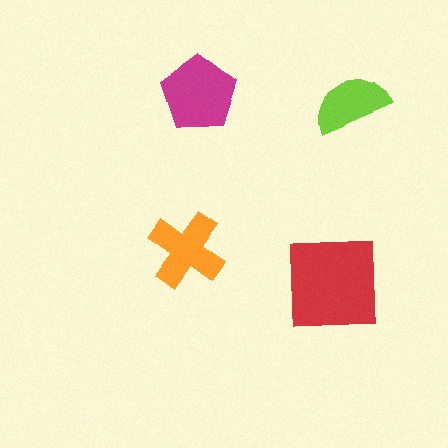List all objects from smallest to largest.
The lime semicircle, the orange cross, the magenta pentagon, the red square.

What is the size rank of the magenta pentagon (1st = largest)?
2nd.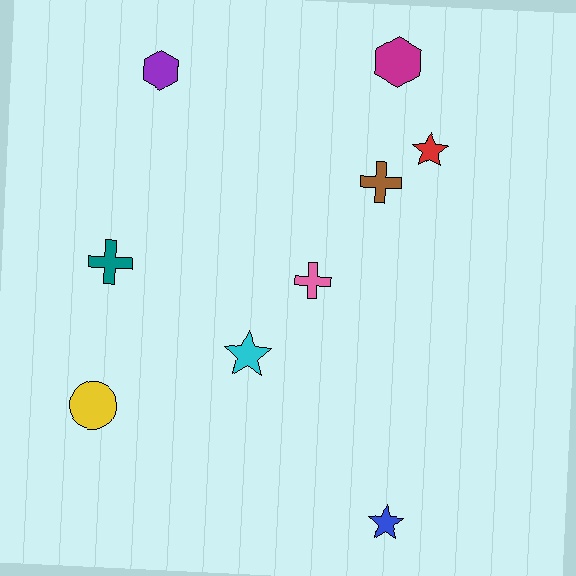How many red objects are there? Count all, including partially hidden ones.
There is 1 red object.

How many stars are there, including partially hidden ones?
There are 3 stars.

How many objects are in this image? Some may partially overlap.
There are 9 objects.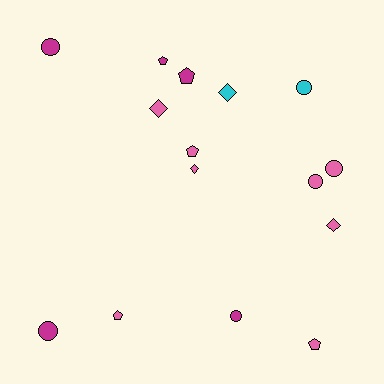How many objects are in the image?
There are 15 objects.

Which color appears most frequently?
Pink, with 8 objects.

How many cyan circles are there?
There is 1 cyan circle.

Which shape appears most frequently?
Circle, with 6 objects.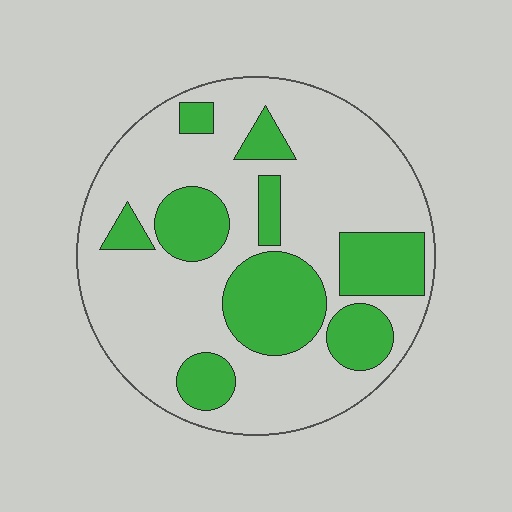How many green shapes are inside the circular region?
9.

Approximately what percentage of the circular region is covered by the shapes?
Approximately 30%.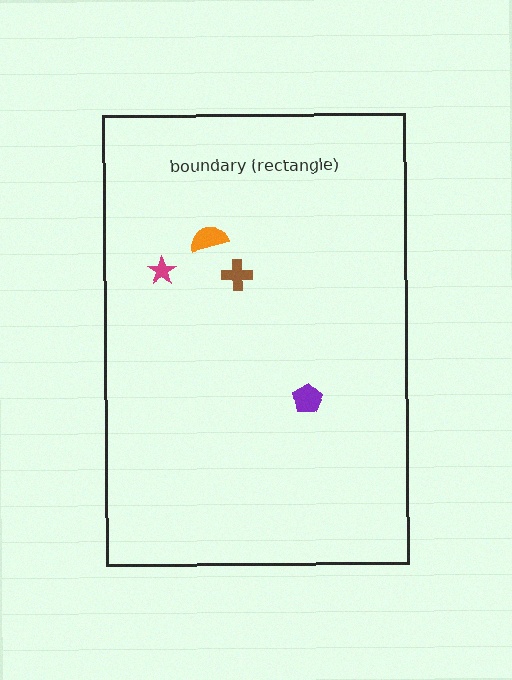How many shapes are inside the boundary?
4 inside, 0 outside.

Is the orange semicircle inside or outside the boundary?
Inside.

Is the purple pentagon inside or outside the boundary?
Inside.